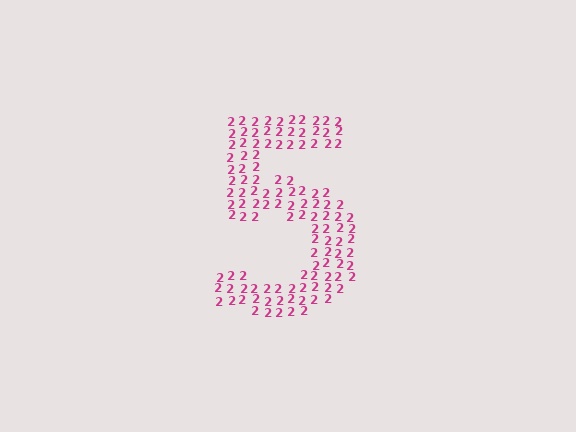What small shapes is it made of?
It is made of small digit 2's.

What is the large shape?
The large shape is the digit 5.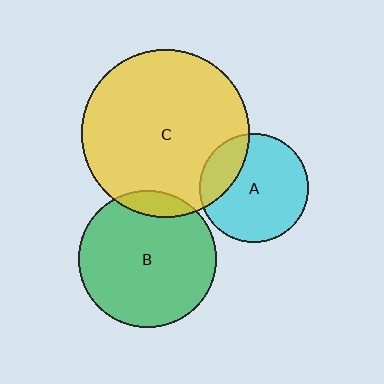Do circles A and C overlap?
Yes.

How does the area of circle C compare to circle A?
Approximately 2.4 times.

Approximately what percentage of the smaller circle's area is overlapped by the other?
Approximately 25%.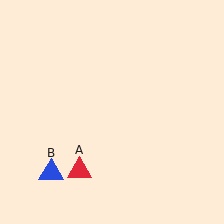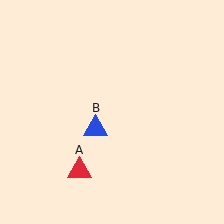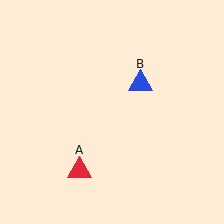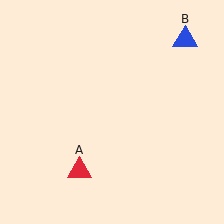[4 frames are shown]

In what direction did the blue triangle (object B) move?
The blue triangle (object B) moved up and to the right.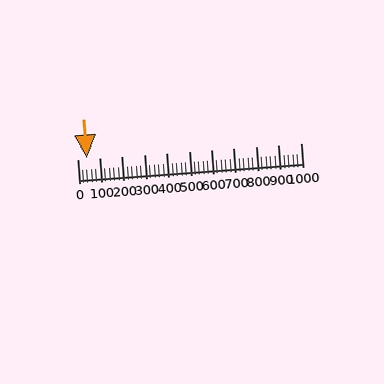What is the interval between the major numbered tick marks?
The major tick marks are spaced 100 units apart.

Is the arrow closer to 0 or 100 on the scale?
The arrow is closer to 0.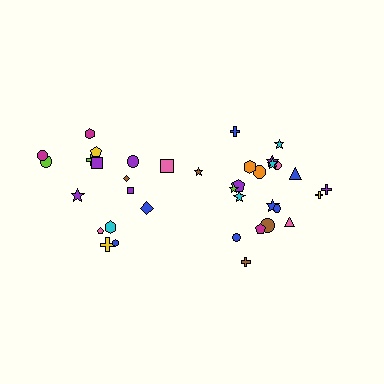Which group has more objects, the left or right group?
The right group.